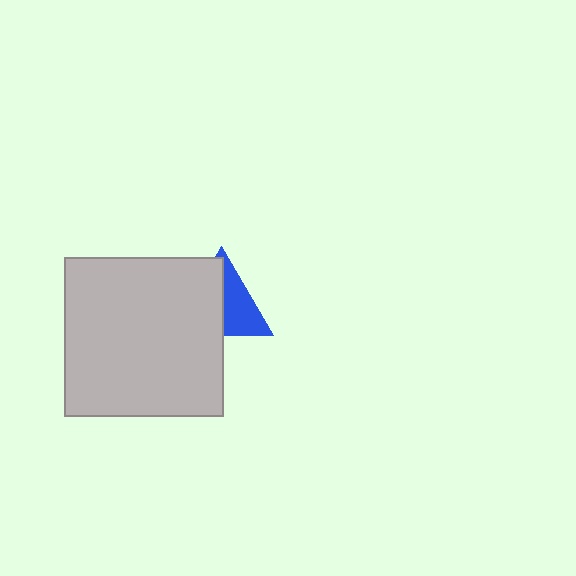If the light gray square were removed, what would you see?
You would see the complete blue triangle.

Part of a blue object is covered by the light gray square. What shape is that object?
It is a triangle.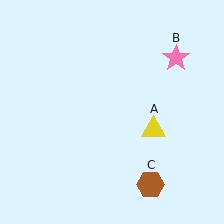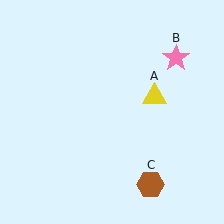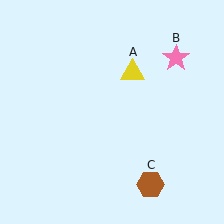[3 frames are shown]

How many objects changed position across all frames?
1 object changed position: yellow triangle (object A).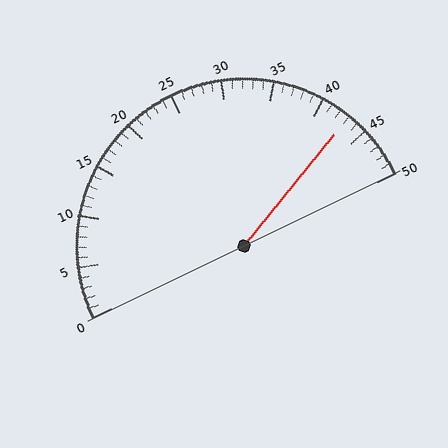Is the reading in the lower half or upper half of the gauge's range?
The reading is in the upper half of the range (0 to 50).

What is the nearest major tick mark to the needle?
The nearest major tick mark is 45.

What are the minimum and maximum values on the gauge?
The gauge ranges from 0 to 50.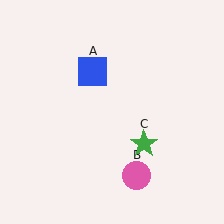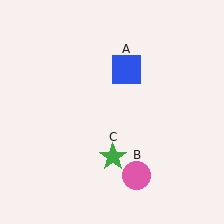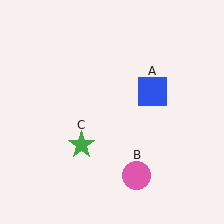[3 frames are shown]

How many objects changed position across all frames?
2 objects changed position: blue square (object A), green star (object C).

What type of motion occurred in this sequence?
The blue square (object A), green star (object C) rotated clockwise around the center of the scene.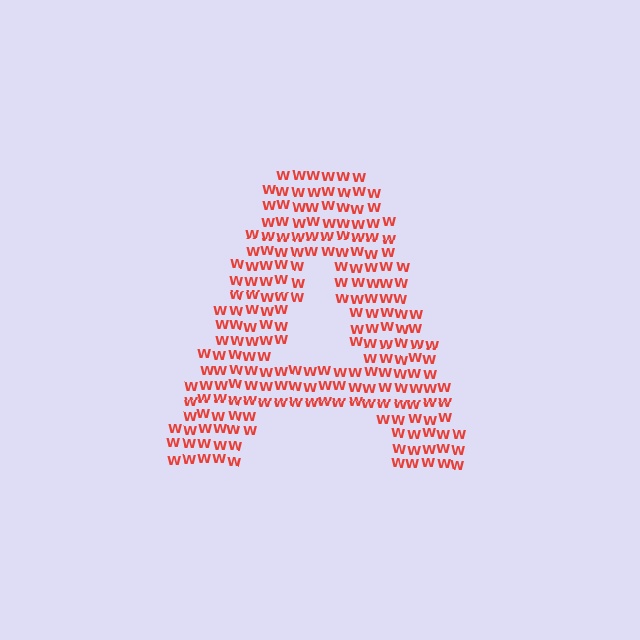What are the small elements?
The small elements are letter W's.